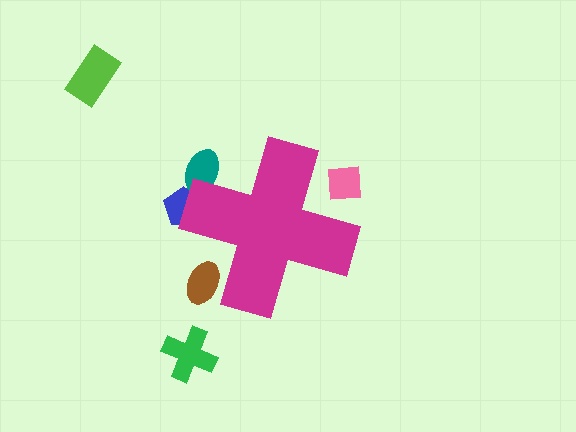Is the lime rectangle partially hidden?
No, the lime rectangle is fully visible.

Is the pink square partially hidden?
Yes, the pink square is partially hidden behind the magenta cross.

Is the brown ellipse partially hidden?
Yes, the brown ellipse is partially hidden behind the magenta cross.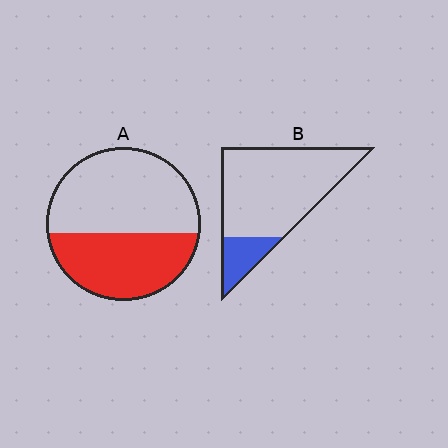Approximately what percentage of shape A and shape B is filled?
A is approximately 45% and B is approximately 15%.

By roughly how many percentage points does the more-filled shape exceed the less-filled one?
By roughly 25 percentage points (A over B).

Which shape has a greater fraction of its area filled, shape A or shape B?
Shape A.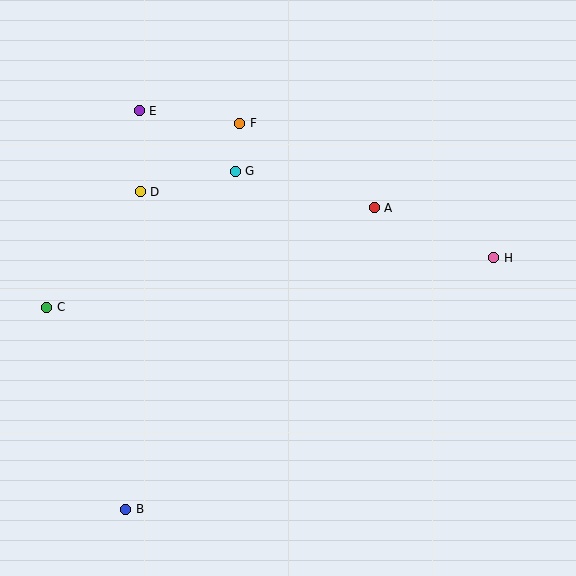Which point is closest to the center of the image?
Point A at (374, 208) is closest to the center.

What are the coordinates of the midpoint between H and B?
The midpoint between H and B is at (310, 383).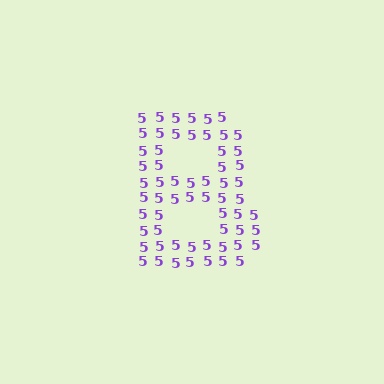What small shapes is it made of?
It is made of small digit 5's.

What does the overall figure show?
The overall figure shows the letter B.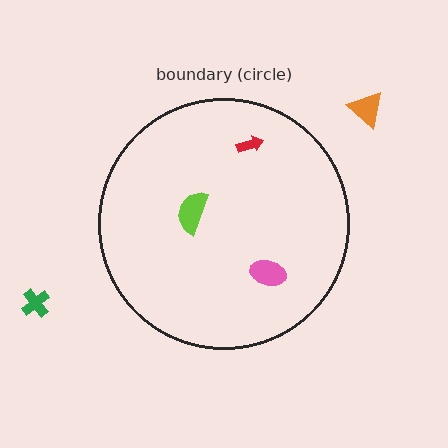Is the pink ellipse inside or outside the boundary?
Inside.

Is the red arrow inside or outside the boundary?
Inside.